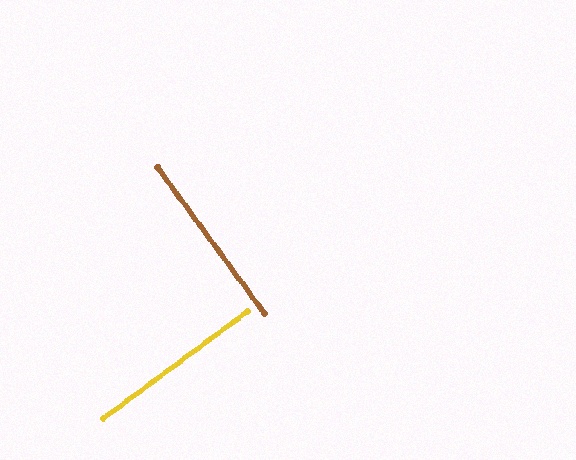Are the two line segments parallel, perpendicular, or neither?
Perpendicular — they meet at approximately 90°.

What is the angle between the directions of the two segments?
Approximately 90 degrees.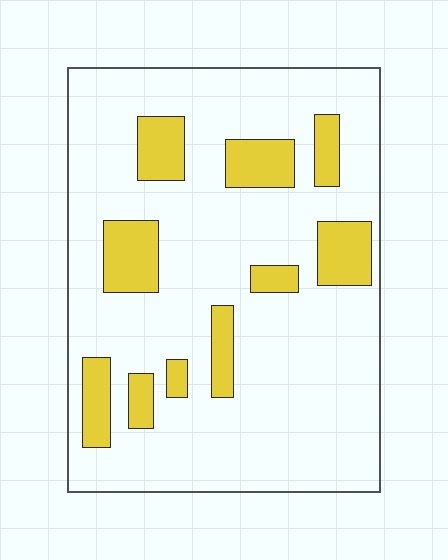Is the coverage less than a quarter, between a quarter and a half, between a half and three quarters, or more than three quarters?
Less than a quarter.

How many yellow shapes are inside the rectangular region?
10.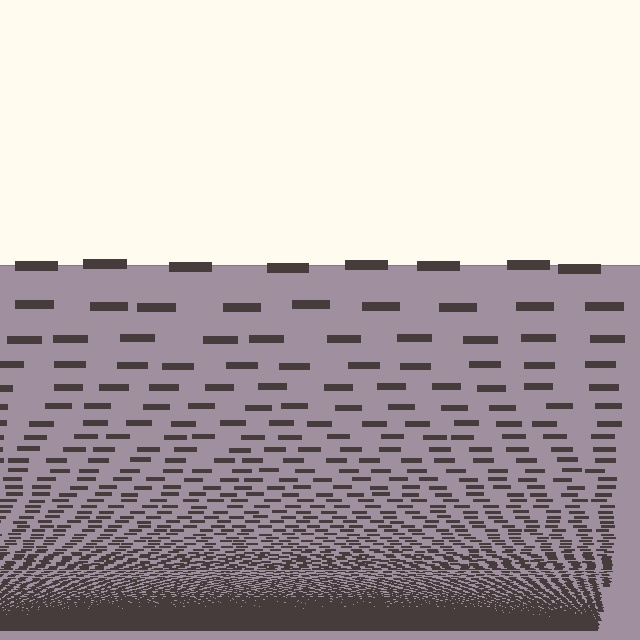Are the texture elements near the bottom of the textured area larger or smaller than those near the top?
Smaller. The gradient is inverted — elements near the bottom are smaller and denser.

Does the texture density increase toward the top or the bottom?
Density increases toward the bottom.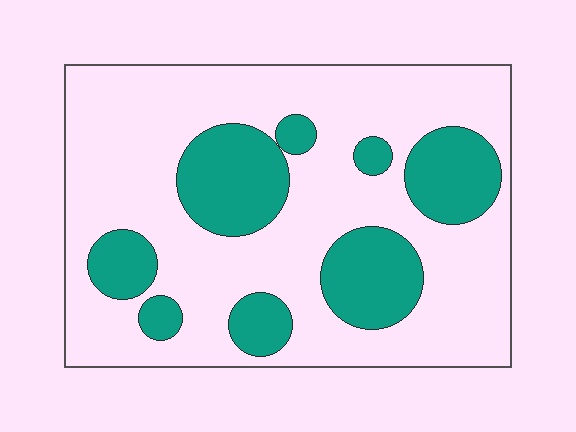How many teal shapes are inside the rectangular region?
8.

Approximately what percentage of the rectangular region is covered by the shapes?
Approximately 30%.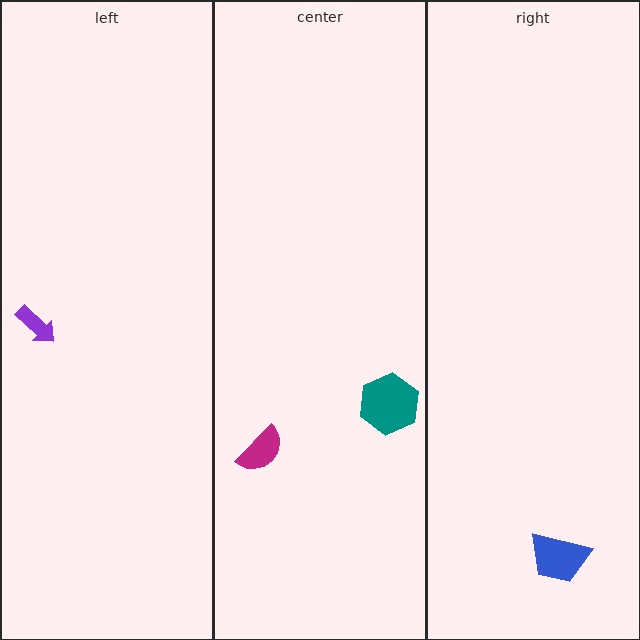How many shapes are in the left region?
1.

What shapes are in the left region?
The purple arrow.